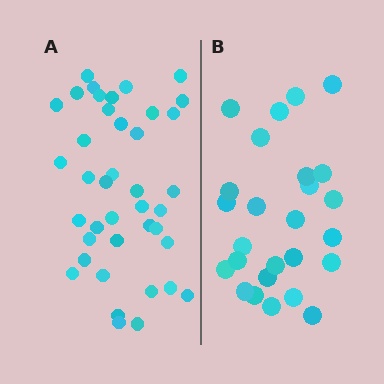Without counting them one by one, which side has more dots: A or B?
Region A (the left region) has more dots.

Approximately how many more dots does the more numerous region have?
Region A has approximately 15 more dots than region B.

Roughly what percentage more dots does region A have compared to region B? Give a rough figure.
About 55% more.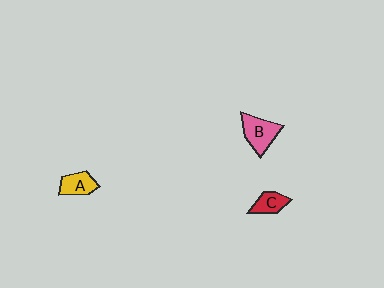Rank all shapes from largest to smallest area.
From largest to smallest: B (pink), A (yellow), C (red).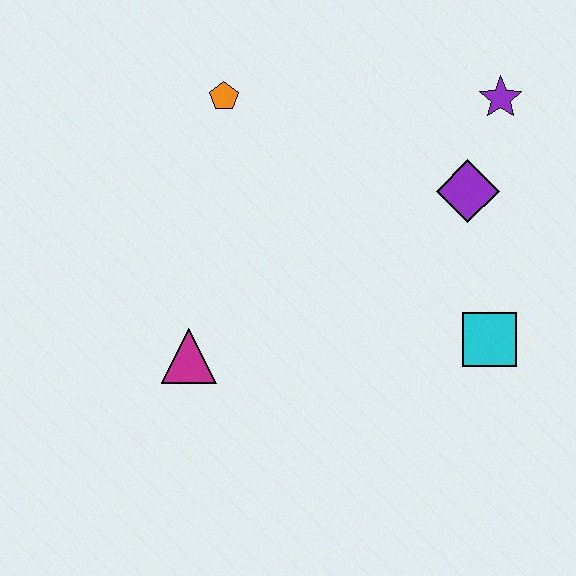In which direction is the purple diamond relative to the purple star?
The purple diamond is below the purple star.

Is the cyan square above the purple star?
No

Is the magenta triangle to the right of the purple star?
No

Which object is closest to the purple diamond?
The purple star is closest to the purple diamond.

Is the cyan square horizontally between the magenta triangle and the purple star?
Yes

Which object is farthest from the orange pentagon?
The cyan square is farthest from the orange pentagon.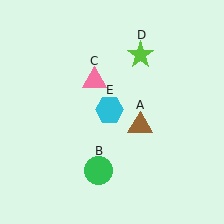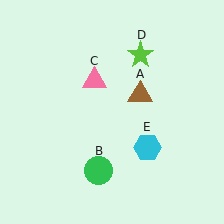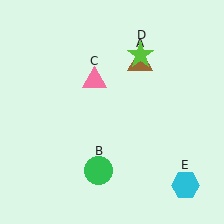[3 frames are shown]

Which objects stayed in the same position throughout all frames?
Green circle (object B) and pink triangle (object C) and lime star (object D) remained stationary.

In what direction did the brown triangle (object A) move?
The brown triangle (object A) moved up.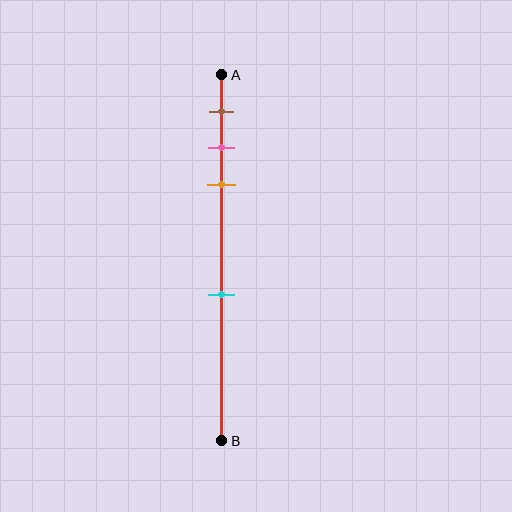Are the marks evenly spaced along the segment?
No, the marks are not evenly spaced.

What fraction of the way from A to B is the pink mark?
The pink mark is approximately 20% (0.2) of the way from A to B.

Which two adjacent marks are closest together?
The pink and orange marks are the closest adjacent pair.